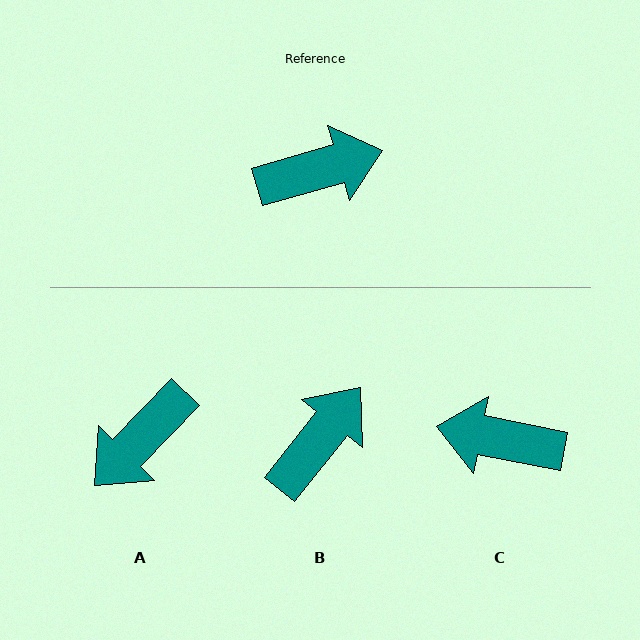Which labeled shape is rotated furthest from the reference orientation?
C, about 153 degrees away.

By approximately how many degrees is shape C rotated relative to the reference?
Approximately 153 degrees counter-clockwise.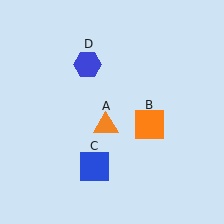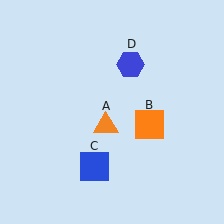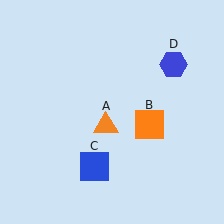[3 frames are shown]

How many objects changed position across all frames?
1 object changed position: blue hexagon (object D).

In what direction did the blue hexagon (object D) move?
The blue hexagon (object D) moved right.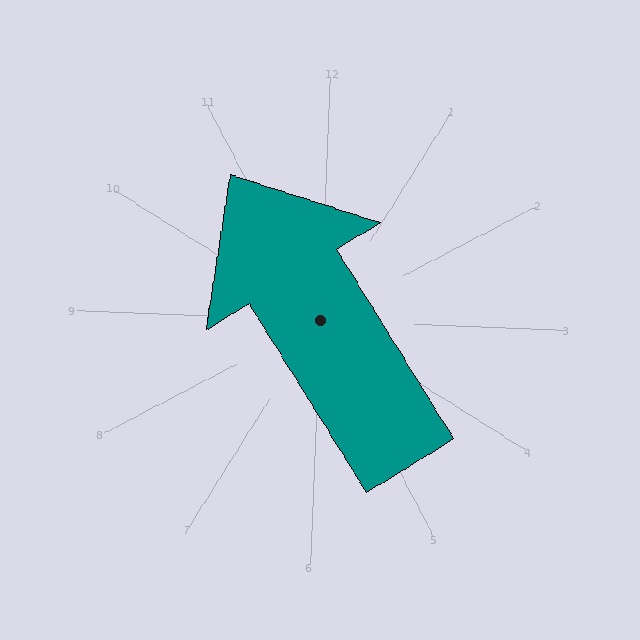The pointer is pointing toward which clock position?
Roughly 11 o'clock.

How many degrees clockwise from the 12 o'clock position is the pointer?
Approximately 326 degrees.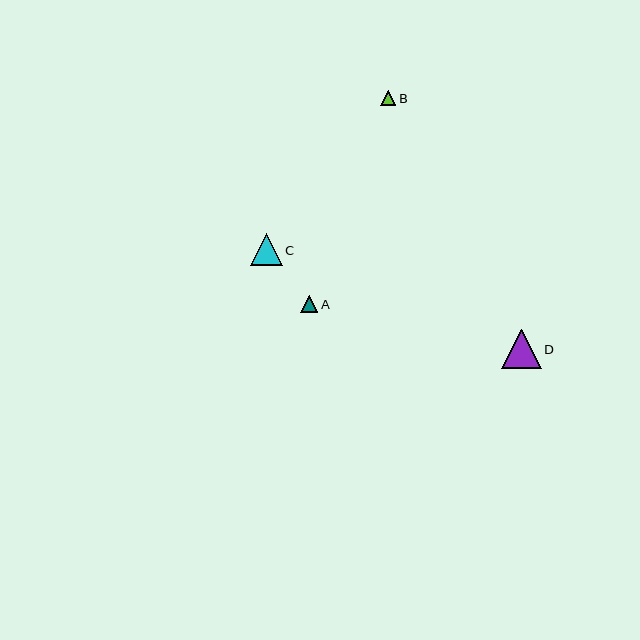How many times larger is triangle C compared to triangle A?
Triangle C is approximately 1.9 times the size of triangle A.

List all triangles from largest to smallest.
From largest to smallest: D, C, A, B.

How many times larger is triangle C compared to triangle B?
Triangle C is approximately 2.1 times the size of triangle B.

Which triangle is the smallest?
Triangle B is the smallest with a size of approximately 15 pixels.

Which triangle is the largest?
Triangle D is the largest with a size of approximately 39 pixels.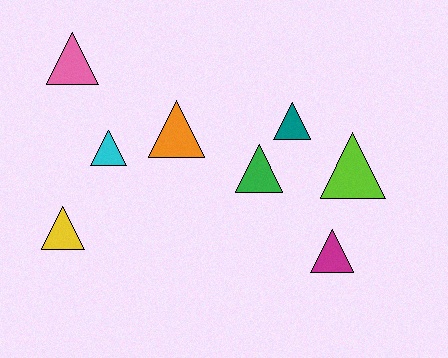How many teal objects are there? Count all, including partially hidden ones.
There is 1 teal object.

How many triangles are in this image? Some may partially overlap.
There are 8 triangles.